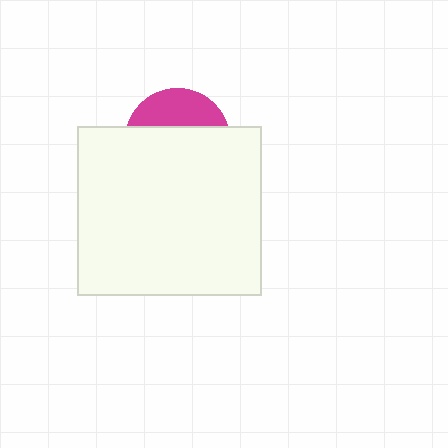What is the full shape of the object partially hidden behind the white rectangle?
The partially hidden object is a magenta circle.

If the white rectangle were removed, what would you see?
You would see the complete magenta circle.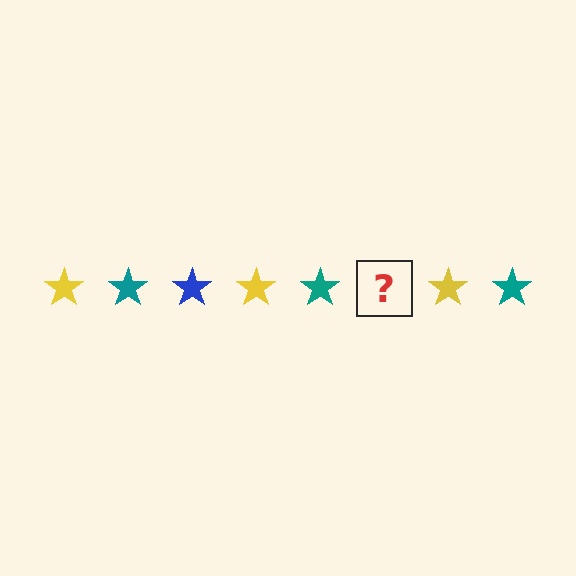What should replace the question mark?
The question mark should be replaced with a blue star.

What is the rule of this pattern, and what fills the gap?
The rule is that the pattern cycles through yellow, teal, blue stars. The gap should be filled with a blue star.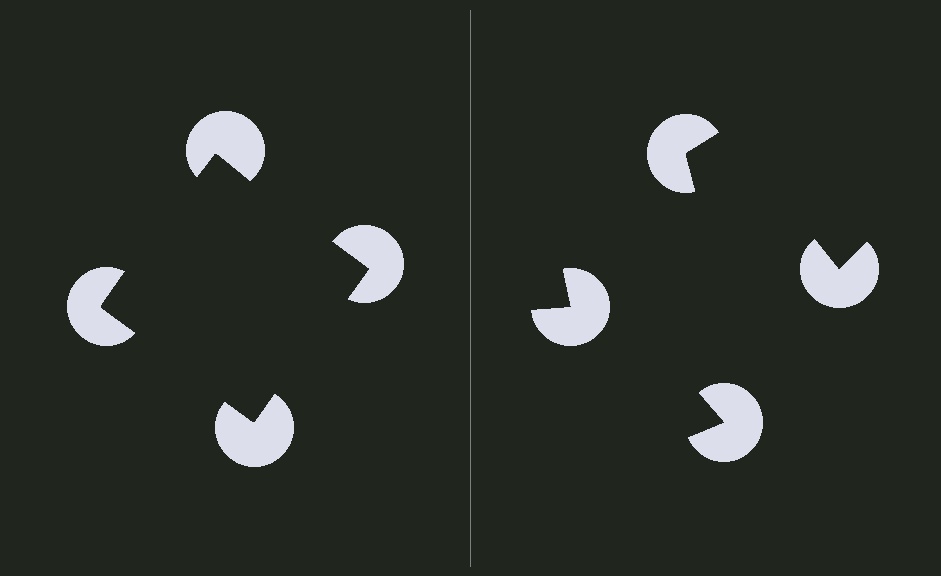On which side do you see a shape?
An illusory square appears on the left side. On the right side the wedge cuts are rotated, so no coherent shape forms.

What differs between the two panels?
The pac-man discs are positioned identically on both sides; only the wedge orientations differ. On the left they align to a square; on the right they are misaligned.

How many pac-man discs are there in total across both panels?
8 — 4 on each side.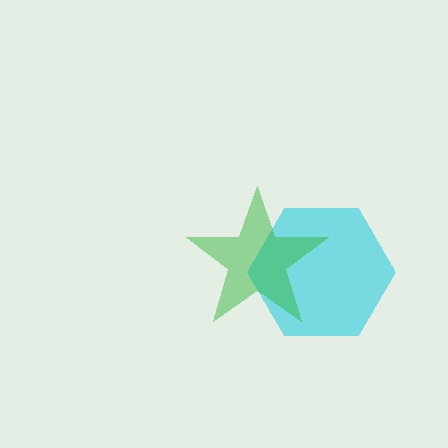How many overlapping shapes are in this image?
There are 2 overlapping shapes in the image.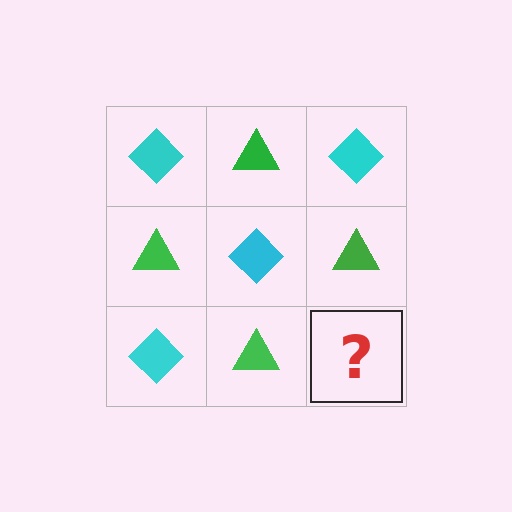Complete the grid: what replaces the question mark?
The question mark should be replaced with a cyan diamond.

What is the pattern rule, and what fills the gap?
The rule is that it alternates cyan diamond and green triangle in a checkerboard pattern. The gap should be filled with a cyan diamond.